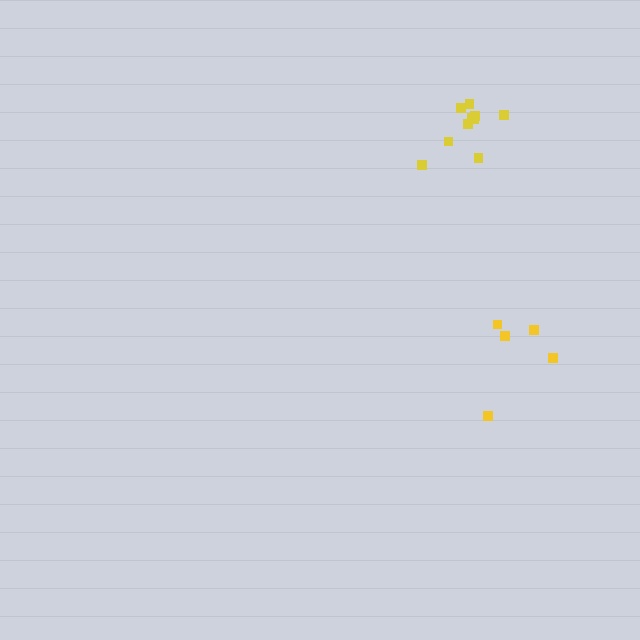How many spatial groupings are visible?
There are 2 spatial groupings.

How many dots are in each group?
Group 1: 5 dots, Group 2: 10 dots (15 total).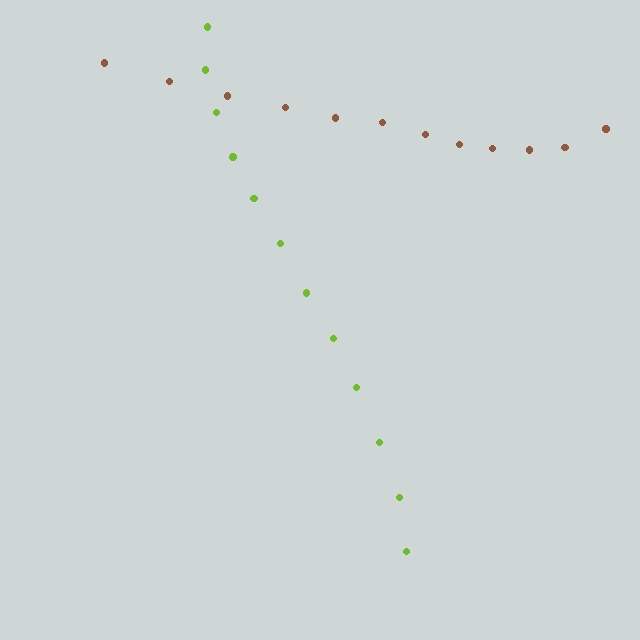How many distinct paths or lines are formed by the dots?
There are 2 distinct paths.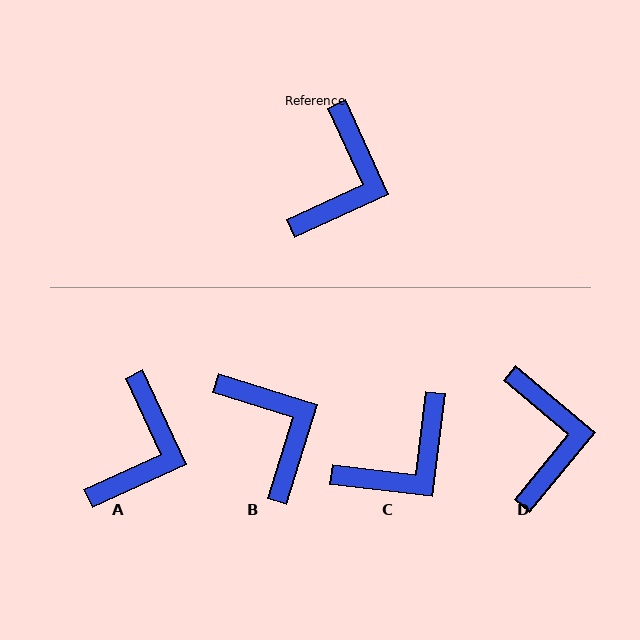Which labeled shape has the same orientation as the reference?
A.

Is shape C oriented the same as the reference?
No, it is off by about 32 degrees.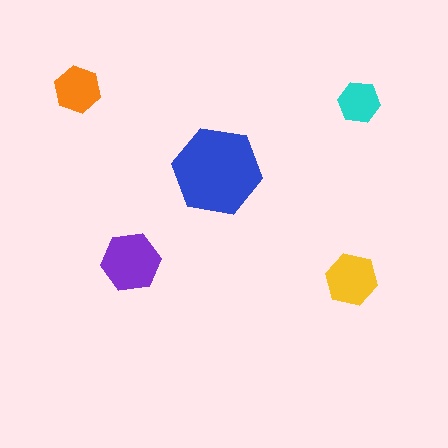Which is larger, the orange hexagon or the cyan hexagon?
The orange one.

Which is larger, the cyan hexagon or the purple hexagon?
The purple one.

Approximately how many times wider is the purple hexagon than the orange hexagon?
About 1.5 times wider.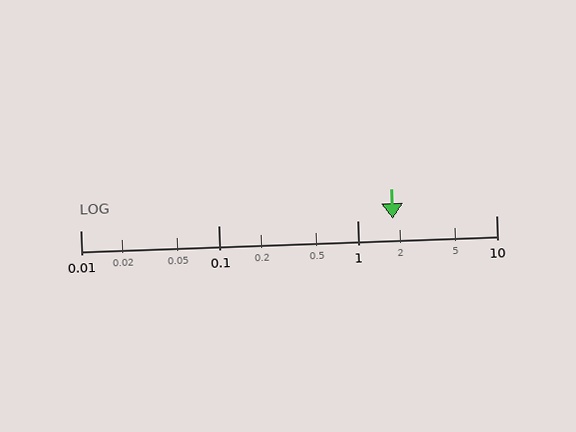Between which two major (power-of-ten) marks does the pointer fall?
The pointer is between 1 and 10.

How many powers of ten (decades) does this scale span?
The scale spans 3 decades, from 0.01 to 10.